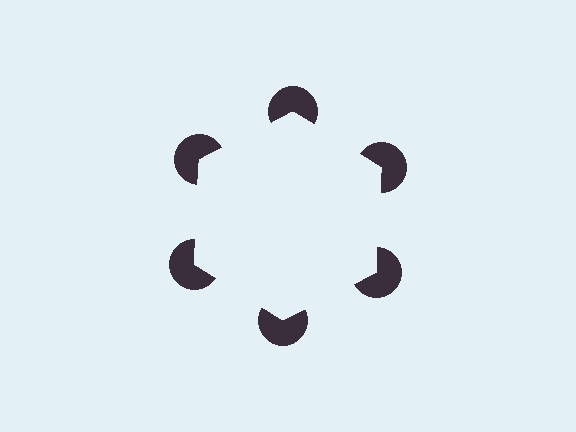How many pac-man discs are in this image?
There are 6 — one at each vertex of the illusory hexagon.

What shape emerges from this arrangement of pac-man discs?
An illusory hexagon — its edges are inferred from the aligned wedge cuts in the pac-man discs, not physically drawn.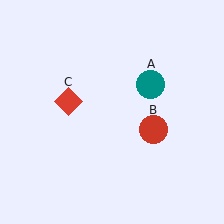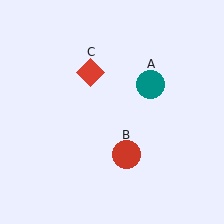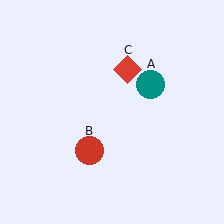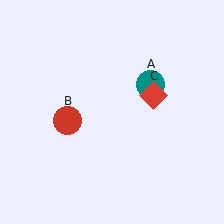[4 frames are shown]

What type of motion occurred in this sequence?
The red circle (object B), red diamond (object C) rotated clockwise around the center of the scene.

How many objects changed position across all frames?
2 objects changed position: red circle (object B), red diamond (object C).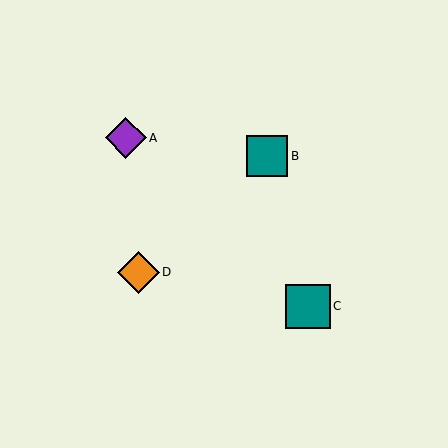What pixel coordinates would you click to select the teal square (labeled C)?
Click at (308, 306) to select the teal square C.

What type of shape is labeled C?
Shape C is a teal square.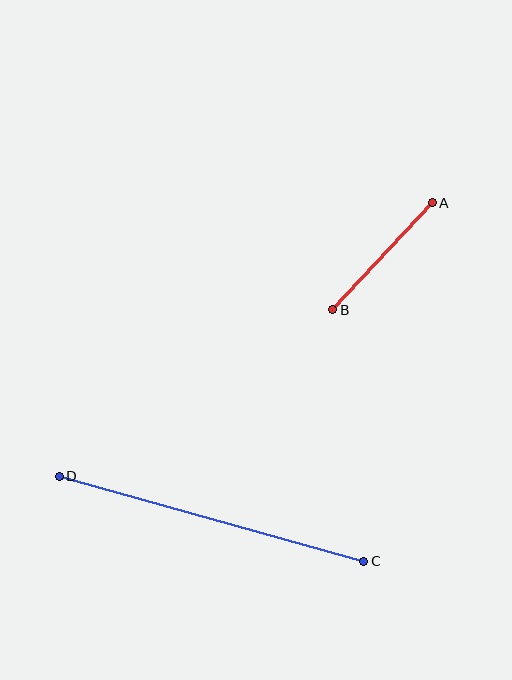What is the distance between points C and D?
The distance is approximately 316 pixels.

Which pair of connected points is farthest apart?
Points C and D are farthest apart.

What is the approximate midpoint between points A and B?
The midpoint is at approximately (382, 256) pixels.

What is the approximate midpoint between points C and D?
The midpoint is at approximately (211, 519) pixels.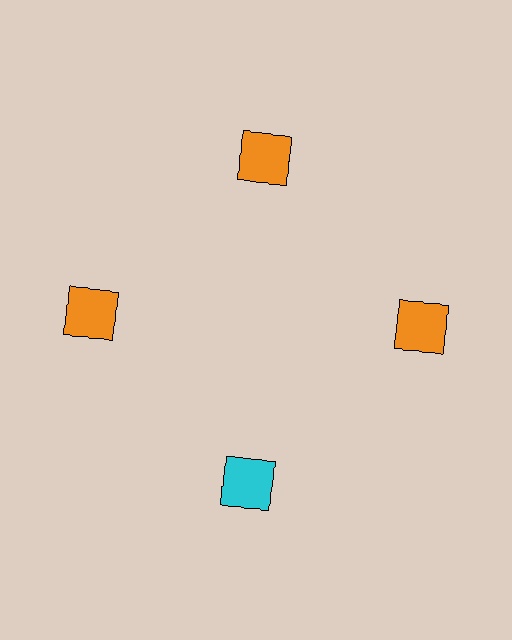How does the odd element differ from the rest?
It has a different color: cyan instead of orange.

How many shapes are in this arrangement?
There are 4 shapes arranged in a ring pattern.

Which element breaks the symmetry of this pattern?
The cyan square at roughly the 6 o'clock position breaks the symmetry. All other shapes are orange squares.